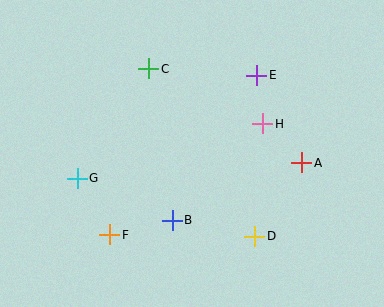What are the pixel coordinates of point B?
Point B is at (172, 221).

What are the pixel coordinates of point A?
Point A is at (302, 163).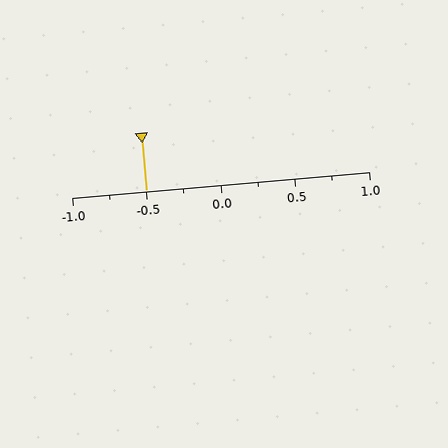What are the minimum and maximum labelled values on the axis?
The axis runs from -1.0 to 1.0.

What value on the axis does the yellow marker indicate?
The marker indicates approximately -0.5.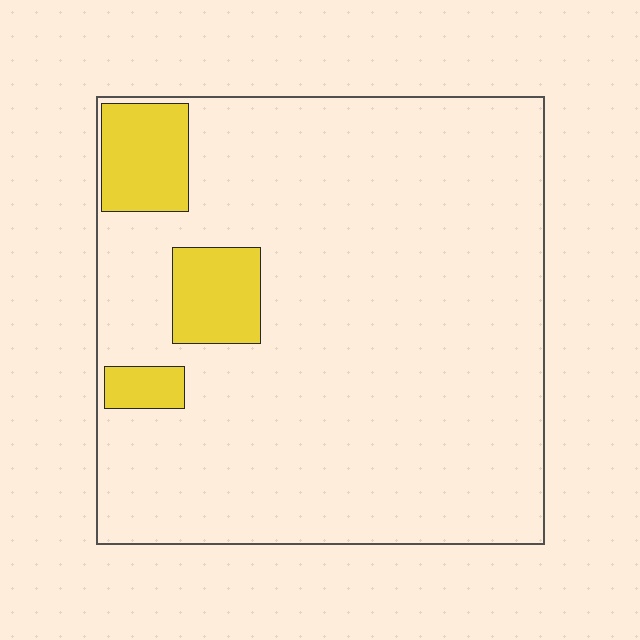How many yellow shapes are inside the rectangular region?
3.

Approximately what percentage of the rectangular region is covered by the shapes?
Approximately 10%.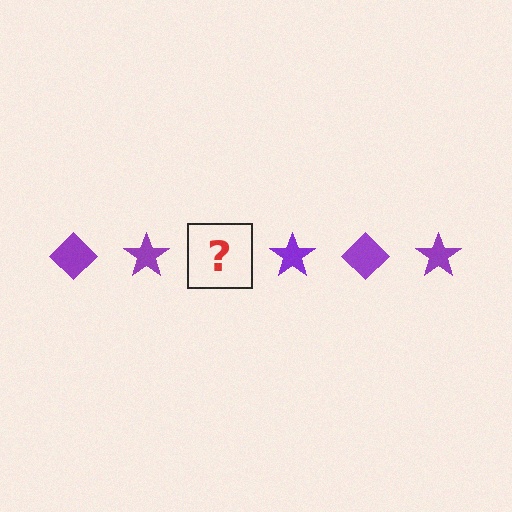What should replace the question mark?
The question mark should be replaced with a purple diamond.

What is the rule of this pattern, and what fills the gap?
The rule is that the pattern cycles through diamond, star shapes in purple. The gap should be filled with a purple diamond.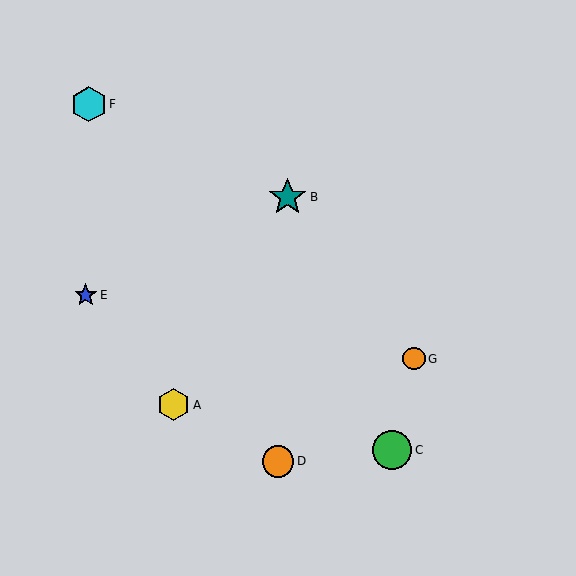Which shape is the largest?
The green circle (labeled C) is the largest.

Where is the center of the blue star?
The center of the blue star is at (86, 295).